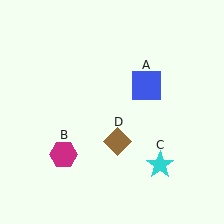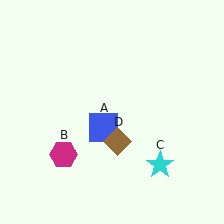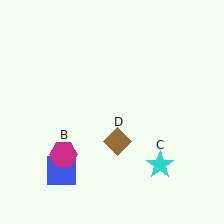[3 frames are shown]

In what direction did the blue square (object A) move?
The blue square (object A) moved down and to the left.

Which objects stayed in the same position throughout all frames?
Magenta hexagon (object B) and cyan star (object C) and brown diamond (object D) remained stationary.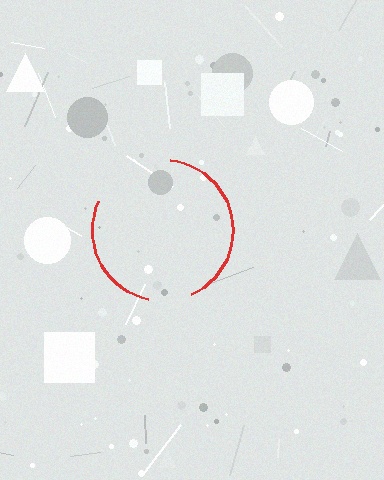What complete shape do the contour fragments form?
The contour fragments form a circle.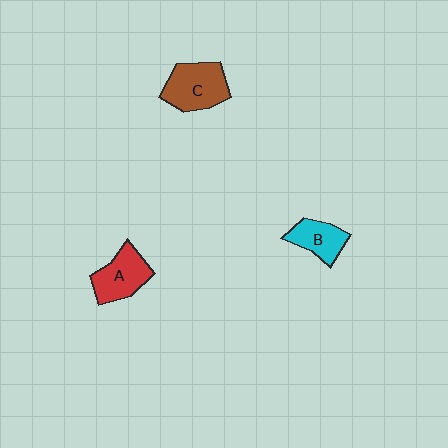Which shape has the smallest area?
Shape B (cyan).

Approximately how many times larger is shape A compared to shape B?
Approximately 1.3 times.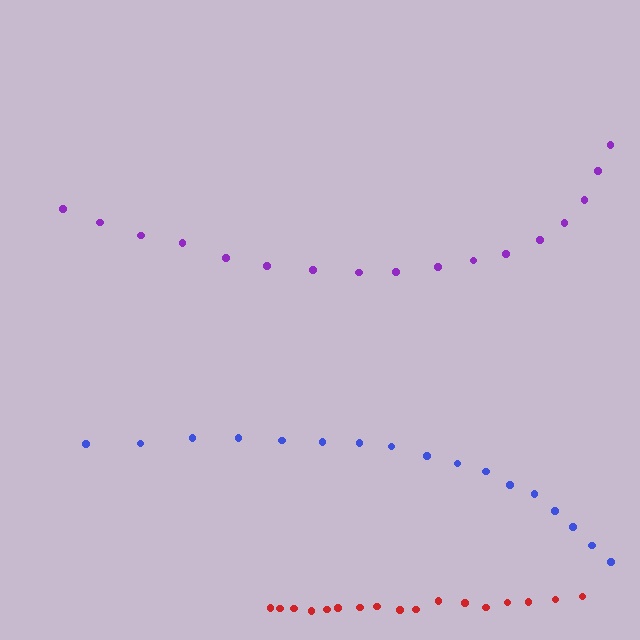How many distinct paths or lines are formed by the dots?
There are 3 distinct paths.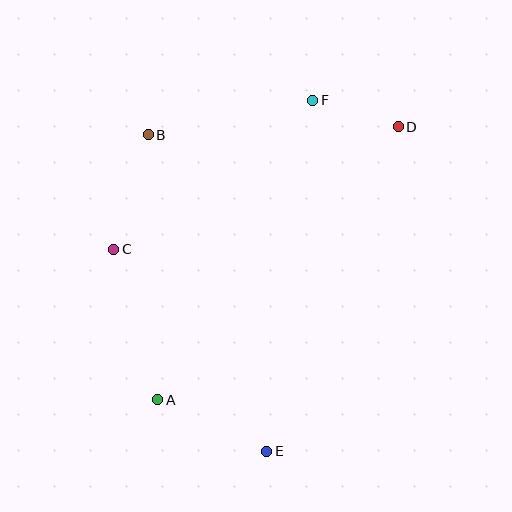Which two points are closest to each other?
Points D and F are closest to each other.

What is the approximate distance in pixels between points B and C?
The distance between B and C is approximately 120 pixels.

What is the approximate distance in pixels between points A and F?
The distance between A and F is approximately 337 pixels.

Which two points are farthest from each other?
Points A and D are farthest from each other.